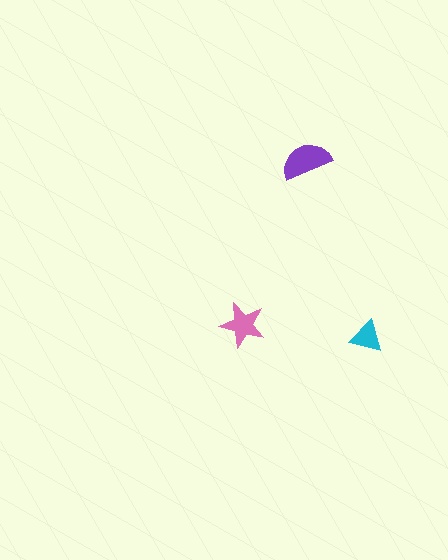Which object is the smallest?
The cyan triangle.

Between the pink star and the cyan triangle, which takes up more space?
The pink star.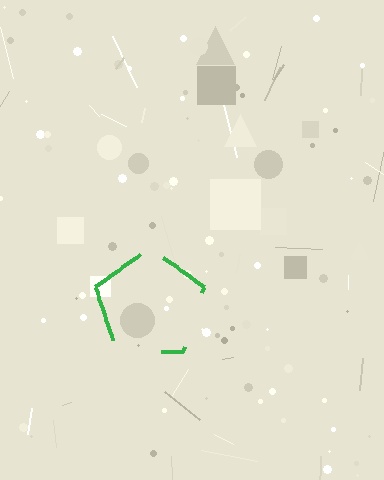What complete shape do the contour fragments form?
The contour fragments form a pentagon.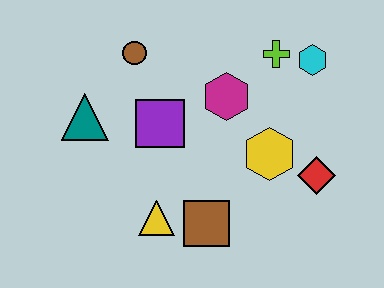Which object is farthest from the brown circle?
The red diamond is farthest from the brown circle.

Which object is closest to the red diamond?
The yellow hexagon is closest to the red diamond.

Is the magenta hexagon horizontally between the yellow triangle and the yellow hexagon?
Yes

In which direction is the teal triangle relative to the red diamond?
The teal triangle is to the left of the red diamond.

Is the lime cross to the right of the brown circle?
Yes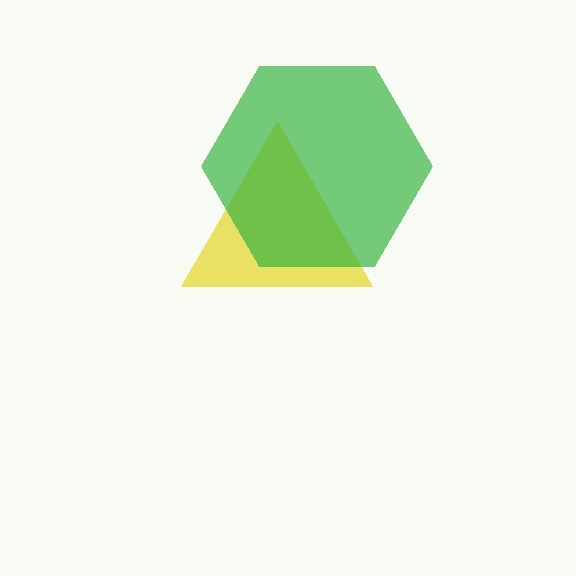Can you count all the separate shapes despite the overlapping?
Yes, there are 2 separate shapes.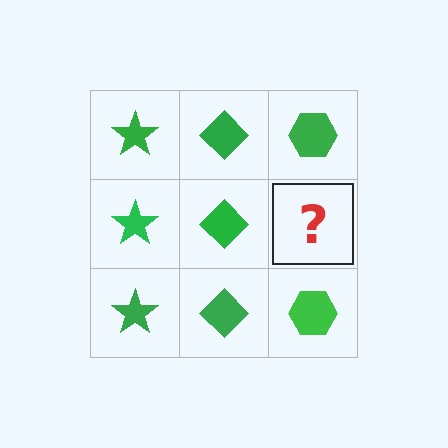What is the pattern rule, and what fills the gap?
The rule is that each column has a consistent shape. The gap should be filled with a green hexagon.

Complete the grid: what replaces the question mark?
The question mark should be replaced with a green hexagon.